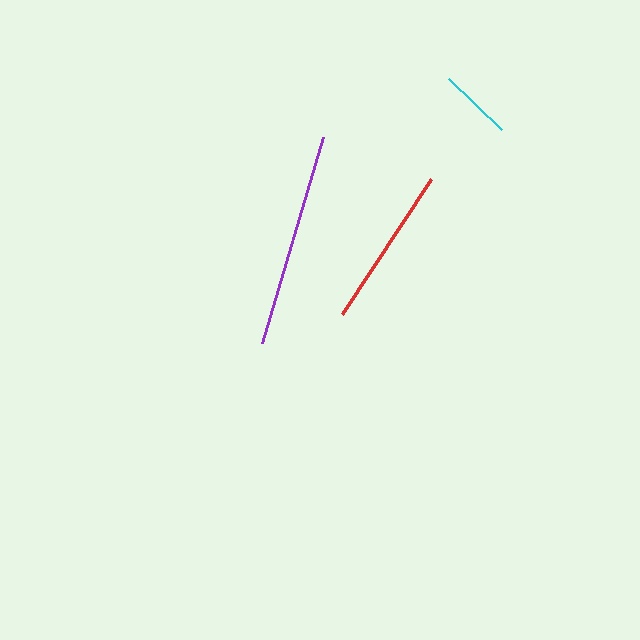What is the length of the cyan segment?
The cyan segment is approximately 73 pixels long.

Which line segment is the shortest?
The cyan line is the shortest at approximately 73 pixels.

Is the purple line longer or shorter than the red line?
The purple line is longer than the red line.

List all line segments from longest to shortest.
From longest to shortest: purple, red, cyan.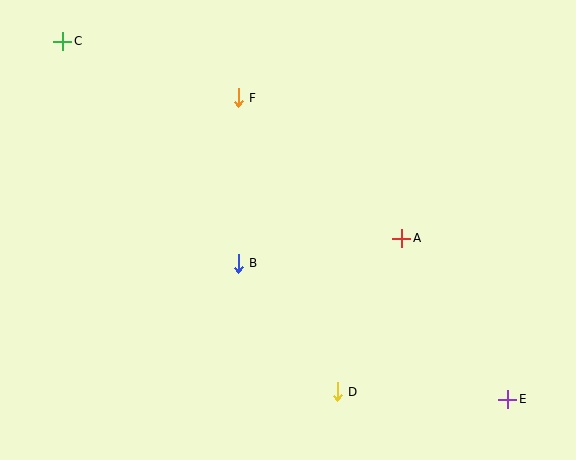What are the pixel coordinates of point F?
Point F is at (238, 98).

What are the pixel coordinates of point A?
Point A is at (402, 238).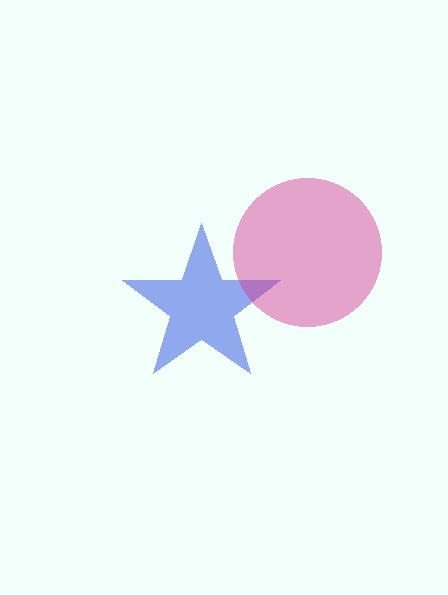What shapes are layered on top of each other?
The layered shapes are: a blue star, a magenta circle.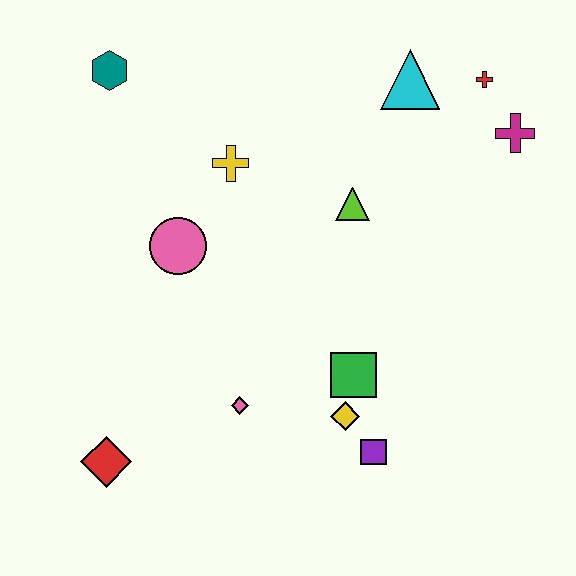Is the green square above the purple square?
Yes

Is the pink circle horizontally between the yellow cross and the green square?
No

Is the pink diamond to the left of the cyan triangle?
Yes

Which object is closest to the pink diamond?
The yellow diamond is closest to the pink diamond.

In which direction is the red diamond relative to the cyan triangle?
The red diamond is below the cyan triangle.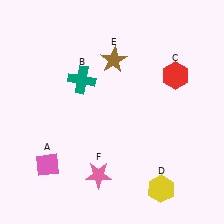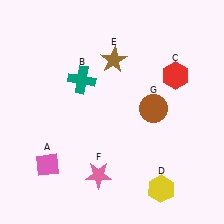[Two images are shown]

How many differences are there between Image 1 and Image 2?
There is 1 difference between the two images.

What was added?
A brown circle (G) was added in Image 2.